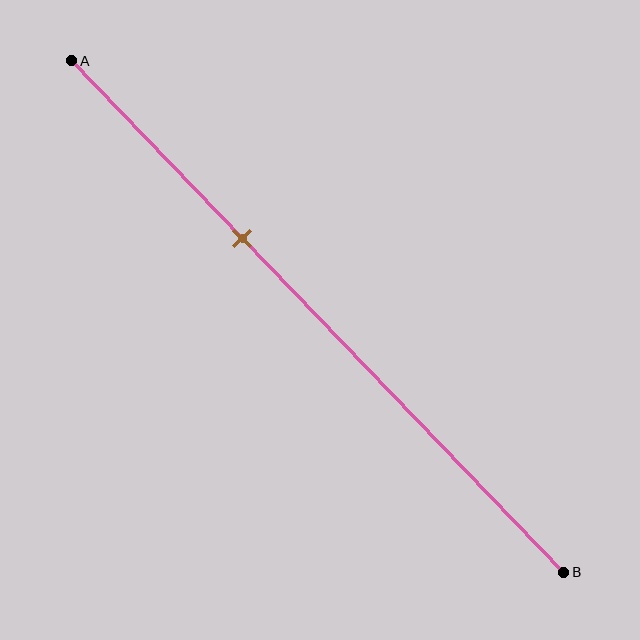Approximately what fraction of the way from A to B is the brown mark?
The brown mark is approximately 35% of the way from A to B.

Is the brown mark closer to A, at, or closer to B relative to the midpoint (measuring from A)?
The brown mark is closer to point A than the midpoint of segment AB.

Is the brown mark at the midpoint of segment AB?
No, the mark is at about 35% from A, not at the 50% midpoint.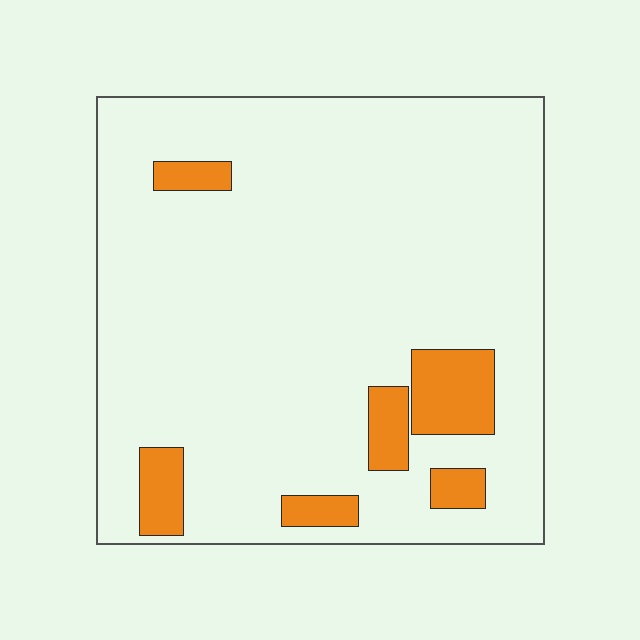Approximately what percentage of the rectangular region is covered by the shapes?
Approximately 10%.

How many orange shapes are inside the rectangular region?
6.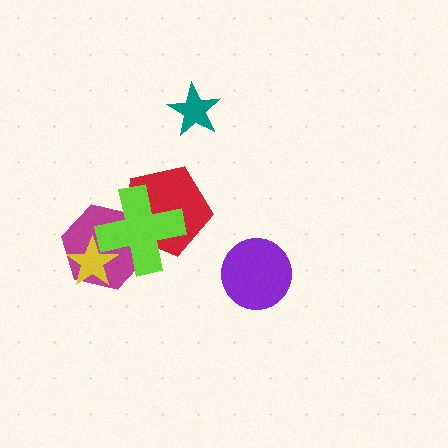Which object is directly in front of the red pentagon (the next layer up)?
The magenta hexagon is directly in front of the red pentagon.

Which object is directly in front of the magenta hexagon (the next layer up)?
The yellow star is directly in front of the magenta hexagon.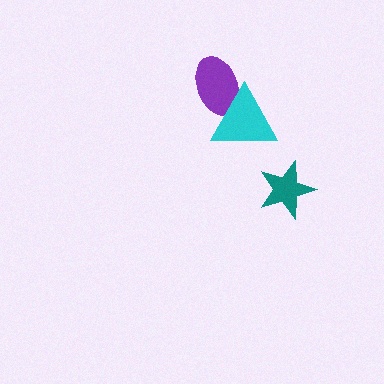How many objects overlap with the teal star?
0 objects overlap with the teal star.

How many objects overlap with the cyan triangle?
1 object overlaps with the cyan triangle.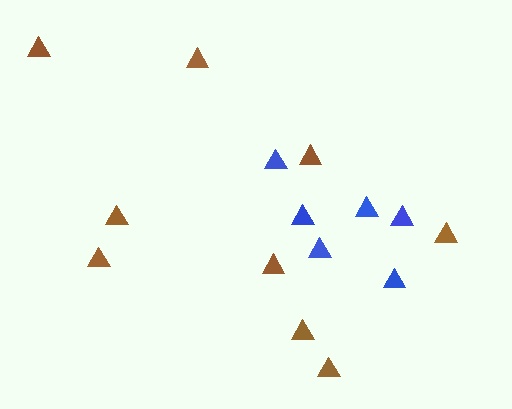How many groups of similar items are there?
There are 2 groups: one group of blue triangles (6) and one group of brown triangles (9).